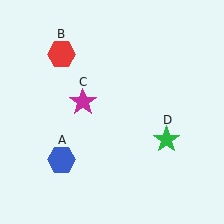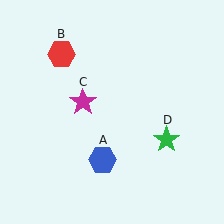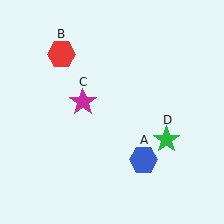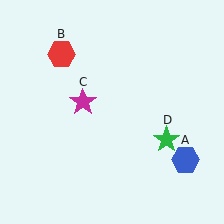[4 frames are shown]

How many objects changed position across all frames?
1 object changed position: blue hexagon (object A).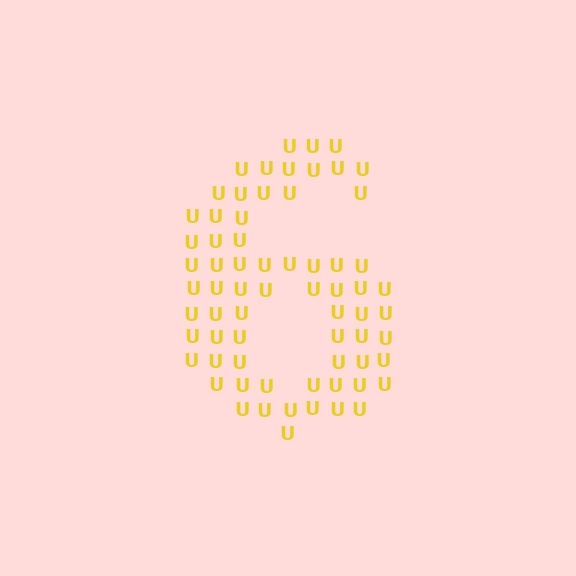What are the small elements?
The small elements are letter U's.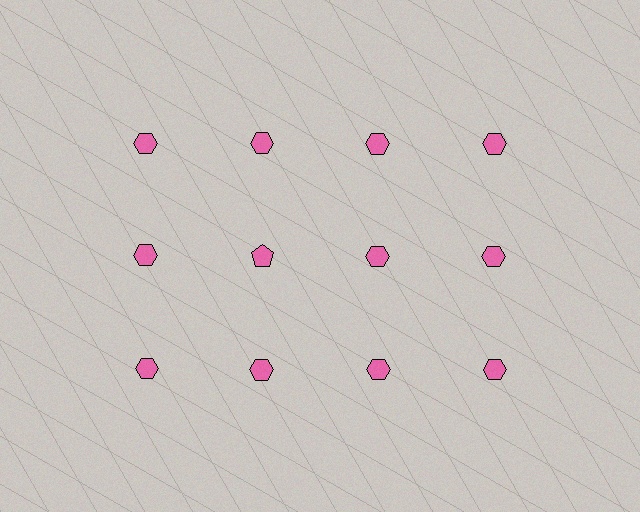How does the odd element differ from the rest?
It has a different shape: pentagon instead of hexagon.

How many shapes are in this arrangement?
There are 12 shapes arranged in a grid pattern.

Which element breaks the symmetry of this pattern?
The pink pentagon in the second row, second from left column breaks the symmetry. All other shapes are pink hexagons.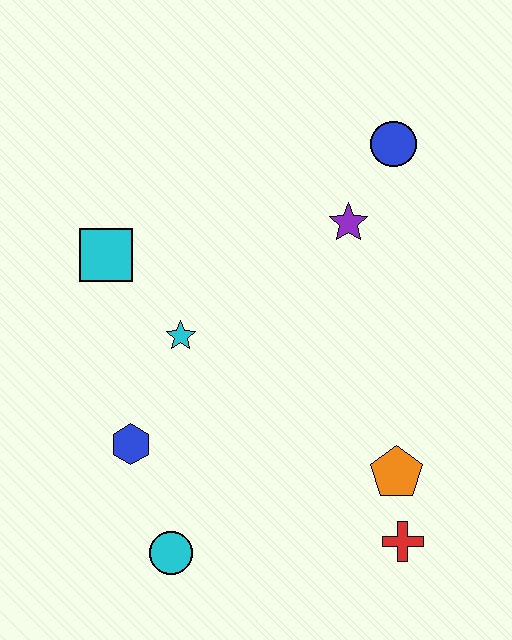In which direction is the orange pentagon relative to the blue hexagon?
The orange pentagon is to the right of the blue hexagon.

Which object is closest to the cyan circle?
The blue hexagon is closest to the cyan circle.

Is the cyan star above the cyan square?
No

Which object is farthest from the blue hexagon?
The blue circle is farthest from the blue hexagon.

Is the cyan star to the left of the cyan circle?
No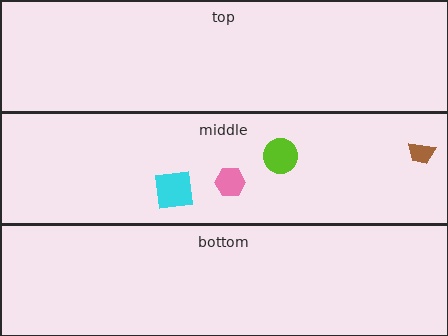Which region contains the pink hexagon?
The middle region.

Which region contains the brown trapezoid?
The middle region.